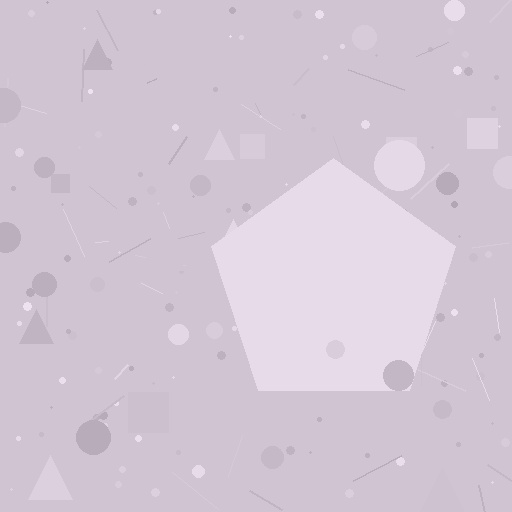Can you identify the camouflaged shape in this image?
The camouflaged shape is a pentagon.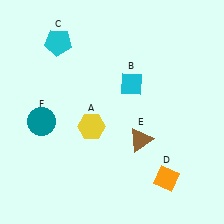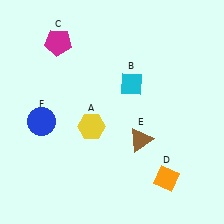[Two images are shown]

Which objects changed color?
C changed from cyan to magenta. F changed from teal to blue.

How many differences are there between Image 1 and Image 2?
There are 2 differences between the two images.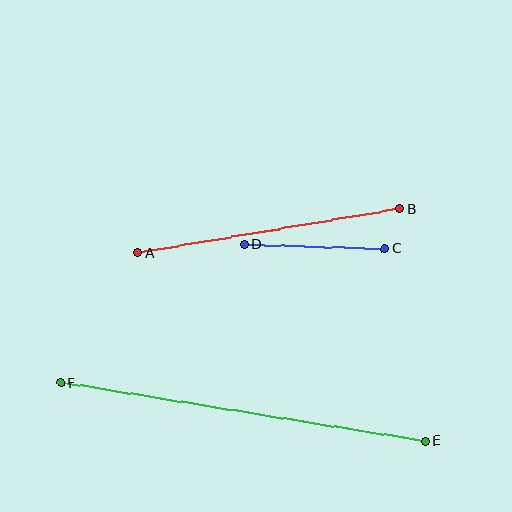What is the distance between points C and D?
The distance is approximately 141 pixels.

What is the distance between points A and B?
The distance is approximately 266 pixels.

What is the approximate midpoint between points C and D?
The midpoint is at approximately (314, 247) pixels.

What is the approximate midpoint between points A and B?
The midpoint is at approximately (269, 231) pixels.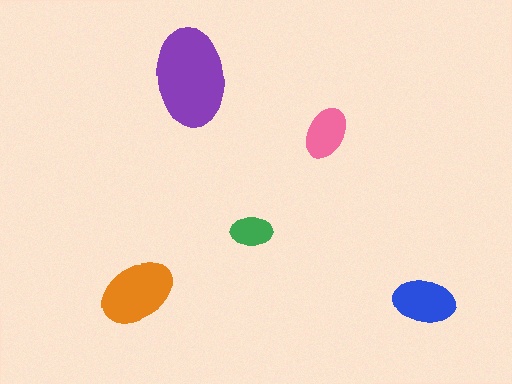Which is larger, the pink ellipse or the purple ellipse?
The purple one.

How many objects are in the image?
There are 5 objects in the image.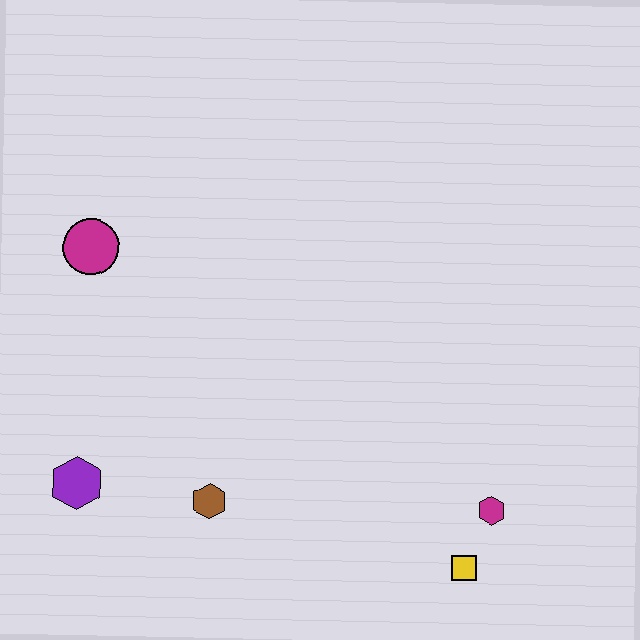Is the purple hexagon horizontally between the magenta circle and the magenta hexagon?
No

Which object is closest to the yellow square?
The magenta hexagon is closest to the yellow square.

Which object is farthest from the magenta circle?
The yellow square is farthest from the magenta circle.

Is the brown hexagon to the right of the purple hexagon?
Yes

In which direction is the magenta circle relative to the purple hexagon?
The magenta circle is above the purple hexagon.